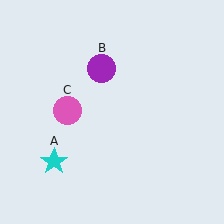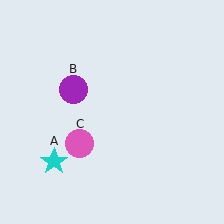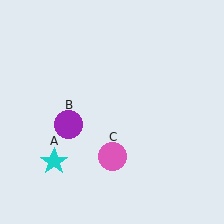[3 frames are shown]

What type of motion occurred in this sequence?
The purple circle (object B), pink circle (object C) rotated counterclockwise around the center of the scene.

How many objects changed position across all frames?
2 objects changed position: purple circle (object B), pink circle (object C).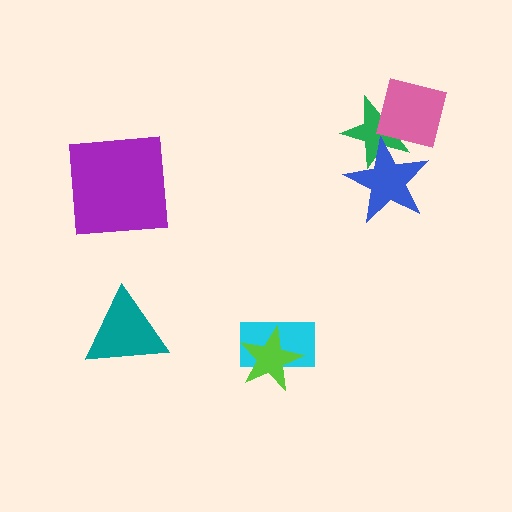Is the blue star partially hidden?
No, no other shape covers it.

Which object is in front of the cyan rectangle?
The lime star is in front of the cyan rectangle.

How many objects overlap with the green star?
2 objects overlap with the green star.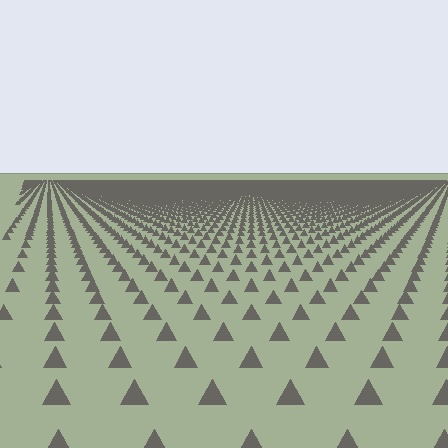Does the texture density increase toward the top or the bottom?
Density increases toward the top.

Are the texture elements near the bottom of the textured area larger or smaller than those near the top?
Larger. Near the bottom, elements are closer to the viewer and appear at a bigger on-screen size.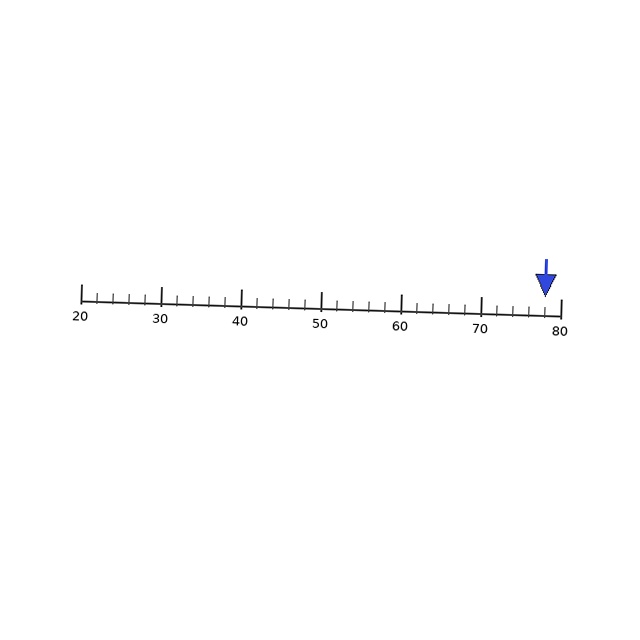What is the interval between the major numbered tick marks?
The major tick marks are spaced 10 units apart.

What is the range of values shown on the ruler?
The ruler shows values from 20 to 80.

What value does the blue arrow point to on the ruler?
The blue arrow points to approximately 78.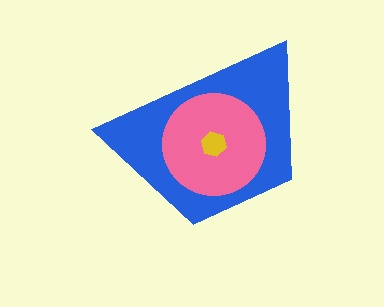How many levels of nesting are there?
3.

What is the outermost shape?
The blue trapezoid.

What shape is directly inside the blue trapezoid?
The pink circle.